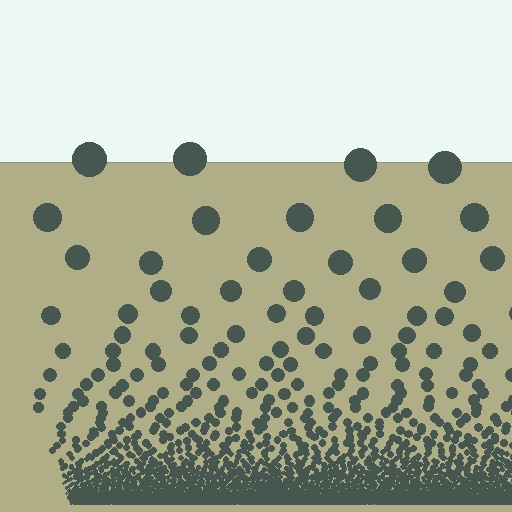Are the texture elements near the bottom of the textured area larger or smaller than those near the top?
Smaller. The gradient is inverted — elements near the bottom are smaller and denser.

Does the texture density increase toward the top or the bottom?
Density increases toward the bottom.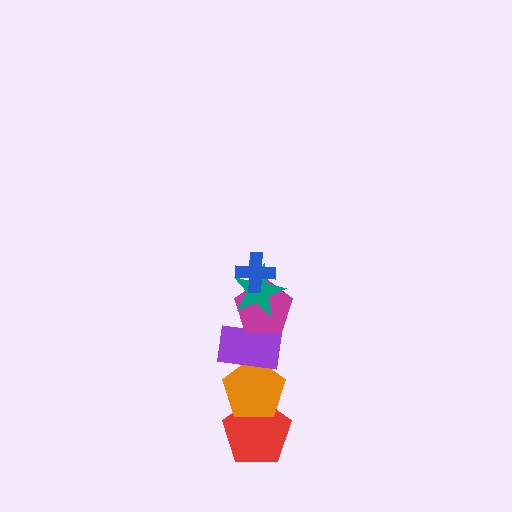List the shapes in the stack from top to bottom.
From top to bottom: the blue cross, the teal star, the magenta pentagon, the purple rectangle, the orange pentagon, the red pentagon.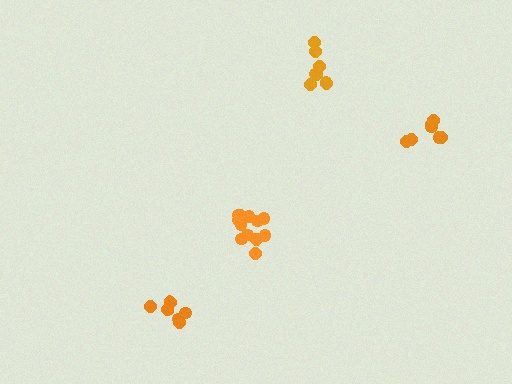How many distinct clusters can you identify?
There are 4 distinct clusters.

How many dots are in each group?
Group 1: 7 dots, Group 2: 8 dots, Group 3: 6 dots, Group 4: 12 dots (33 total).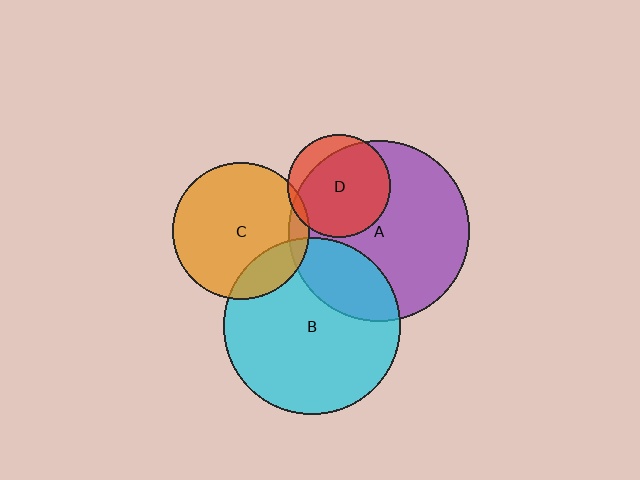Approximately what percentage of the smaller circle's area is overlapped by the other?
Approximately 20%.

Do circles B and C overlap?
Yes.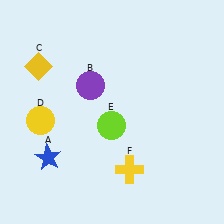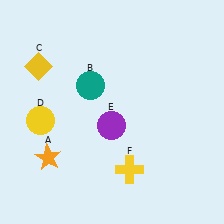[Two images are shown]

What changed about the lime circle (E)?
In Image 1, E is lime. In Image 2, it changed to purple.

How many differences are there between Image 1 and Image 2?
There are 3 differences between the two images.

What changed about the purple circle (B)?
In Image 1, B is purple. In Image 2, it changed to teal.